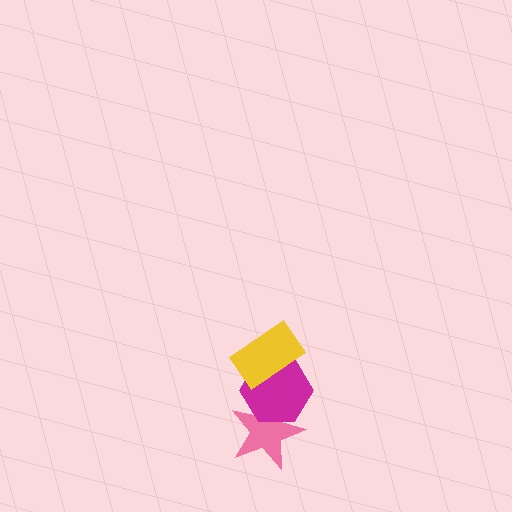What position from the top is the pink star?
The pink star is 3rd from the top.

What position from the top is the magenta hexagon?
The magenta hexagon is 2nd from the top.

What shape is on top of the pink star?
The magenta hexagon is on top of the pink star.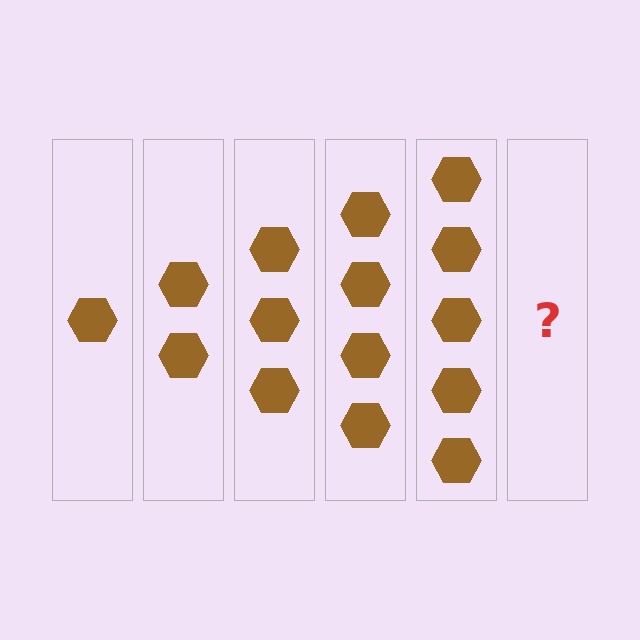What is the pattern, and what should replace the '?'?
The pattern is that each step adds one more hexagon. The '?' should be 6 hexagons.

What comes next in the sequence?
The next element should be 6 hexagons.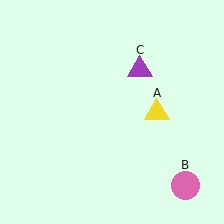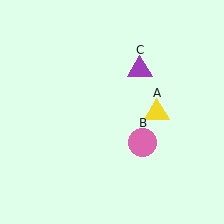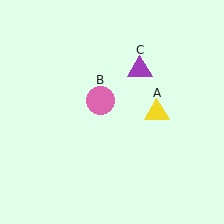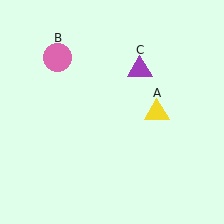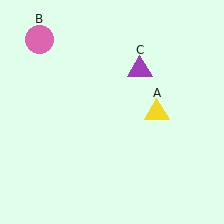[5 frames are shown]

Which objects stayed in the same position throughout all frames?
Yellow triangle (object A) and purple triangle (object C) remained stationary.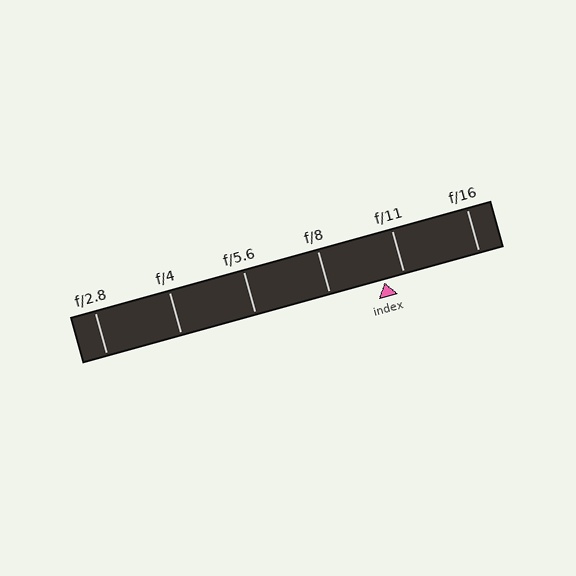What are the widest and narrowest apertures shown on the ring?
The widest aperture shown is f/2.8 and the narrowest is f/16.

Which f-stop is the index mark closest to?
The index mark is closest to f/11.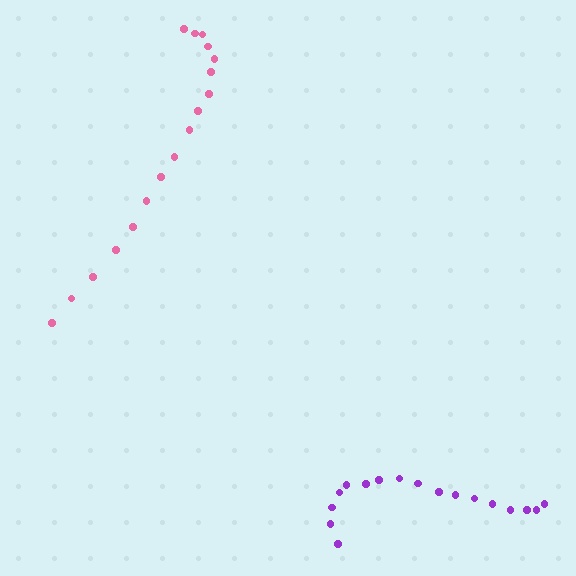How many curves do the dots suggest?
There are 2 distinct paths.